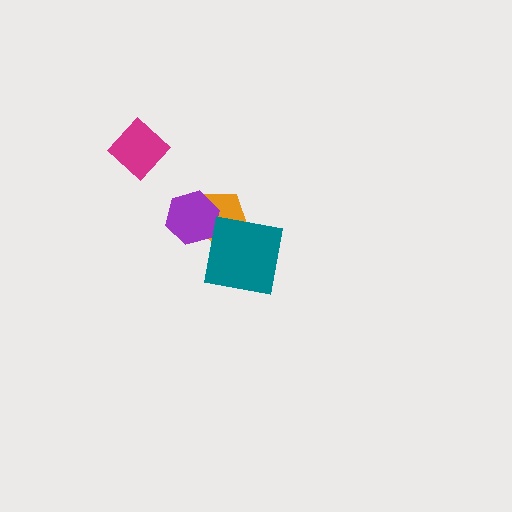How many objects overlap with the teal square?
2 objects overlap with the teal square.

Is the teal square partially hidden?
No, no other shape covers it.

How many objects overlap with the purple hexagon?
2 objects overlap with the purple hexagon.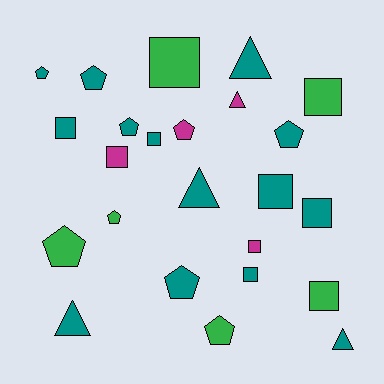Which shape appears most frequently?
Square, with 10 objects.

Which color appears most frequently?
Teal, with 14 objects.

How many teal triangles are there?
There are 4 teal triangles.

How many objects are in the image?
There are 24 objects.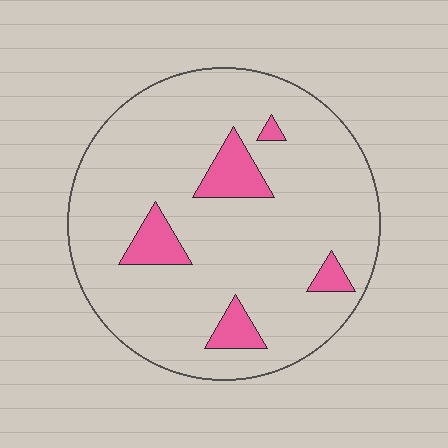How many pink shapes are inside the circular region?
5.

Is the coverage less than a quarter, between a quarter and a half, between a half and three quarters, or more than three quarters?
Less than a quarter.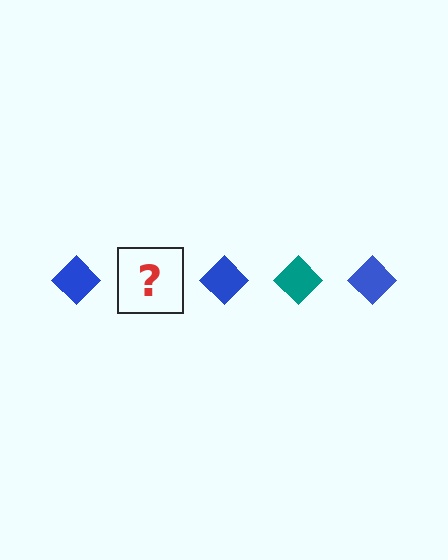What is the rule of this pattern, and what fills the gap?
The rule is that the pattern cycles through blue, teal diamonds. The gap should be filled with a teal diamond.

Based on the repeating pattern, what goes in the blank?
The blank should be a teal diamond.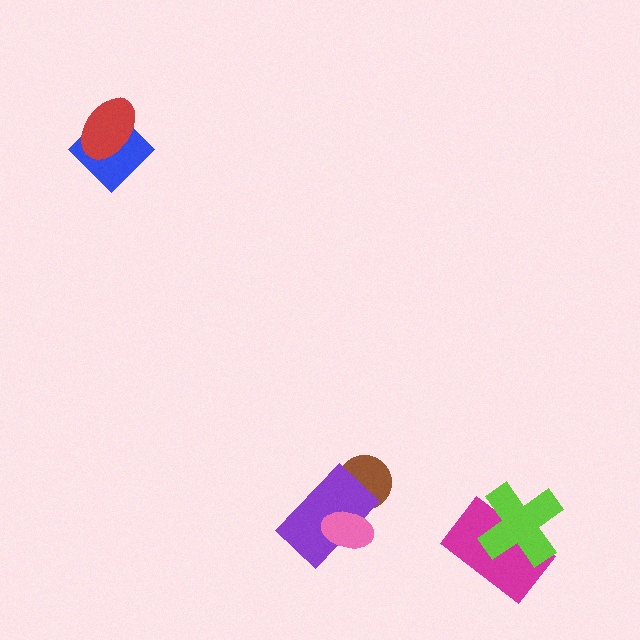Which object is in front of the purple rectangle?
The pink ellipse is in front of the purple rectangle.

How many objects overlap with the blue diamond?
1 object overlaps with the blue diamond.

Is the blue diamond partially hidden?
Yes, it is partially covered by another shape.